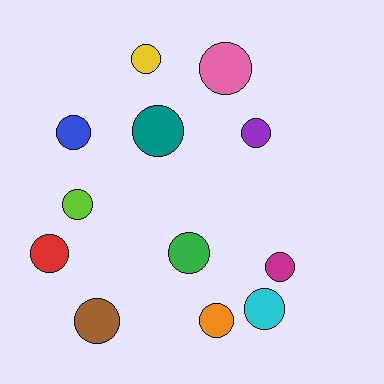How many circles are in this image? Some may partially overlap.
There are 12 circles.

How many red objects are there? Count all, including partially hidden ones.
There is 1 red object.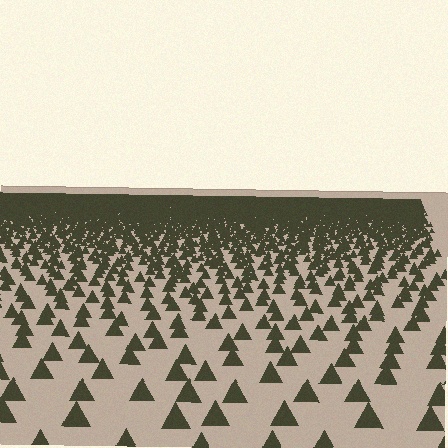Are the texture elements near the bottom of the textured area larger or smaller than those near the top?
Larger. Near the bottom, elements are closer to the viewer and appear at a bigger on-screen size.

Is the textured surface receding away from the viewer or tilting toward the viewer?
The surface is receding away from the viewer. Texture elements get smaller and denser toward the top.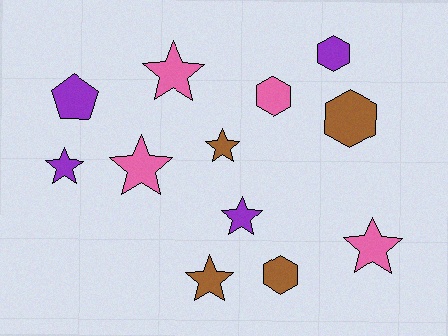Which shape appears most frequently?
Star, with 7 objects.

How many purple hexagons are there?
There is 1 purple hexagon.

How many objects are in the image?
There are 12 objects.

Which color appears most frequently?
Purple, with 4 objects.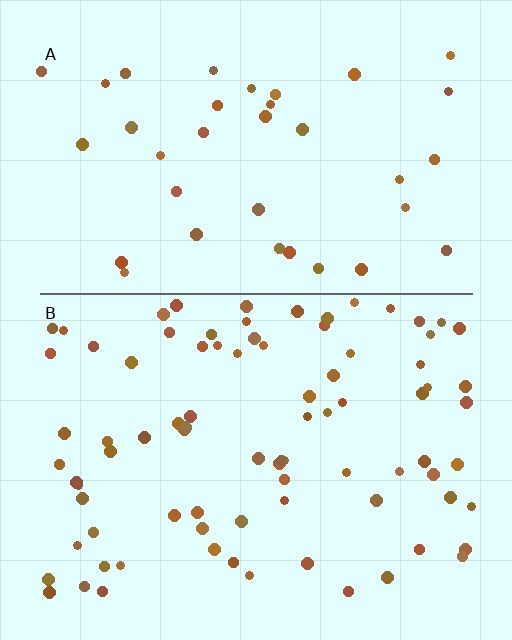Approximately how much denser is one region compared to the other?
Approximately 2.3× — region B over region A.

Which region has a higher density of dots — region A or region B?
B (the bottom).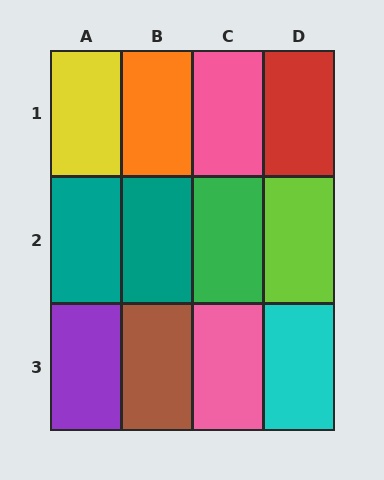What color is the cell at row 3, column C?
Pink.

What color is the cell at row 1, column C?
Pink.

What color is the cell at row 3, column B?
Brown.